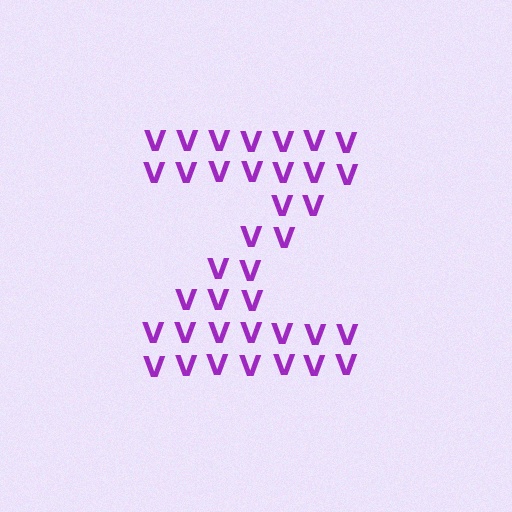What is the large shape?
The large shape is the letter Z.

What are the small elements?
The small elements are letter V's.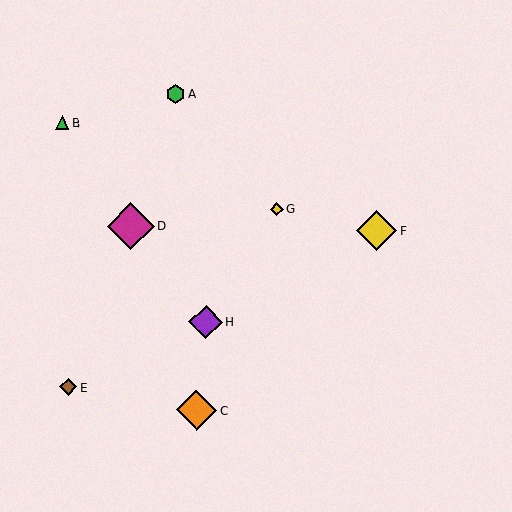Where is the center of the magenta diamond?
The center of the magenta diamond is at (131, 226).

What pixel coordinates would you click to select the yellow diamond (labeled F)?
Click at (377, 231) to select the yellow diamond F.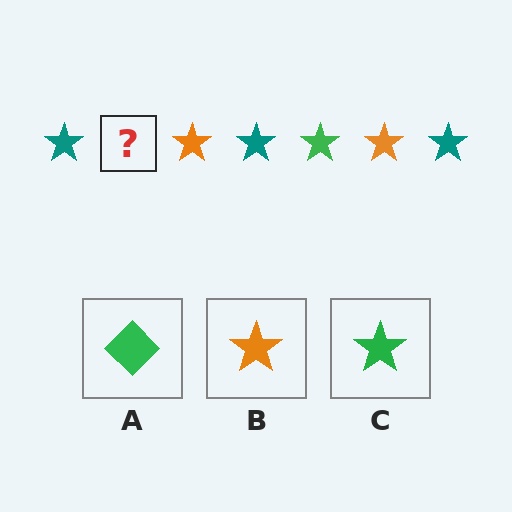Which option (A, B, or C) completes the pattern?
C.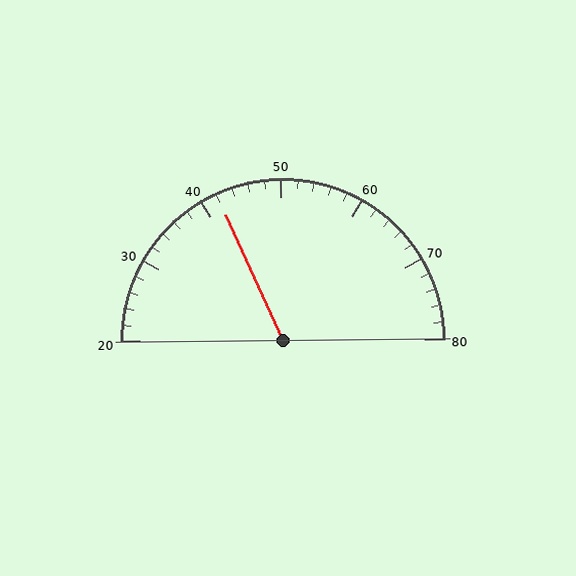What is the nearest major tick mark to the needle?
The nearest major tick mark is 40.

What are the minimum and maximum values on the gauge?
The gauge ranges from 20 to 80.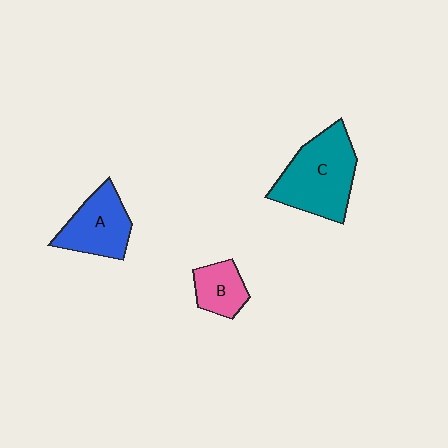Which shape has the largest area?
Shape C (teal).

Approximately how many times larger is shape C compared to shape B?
Approximately 2.3 times.